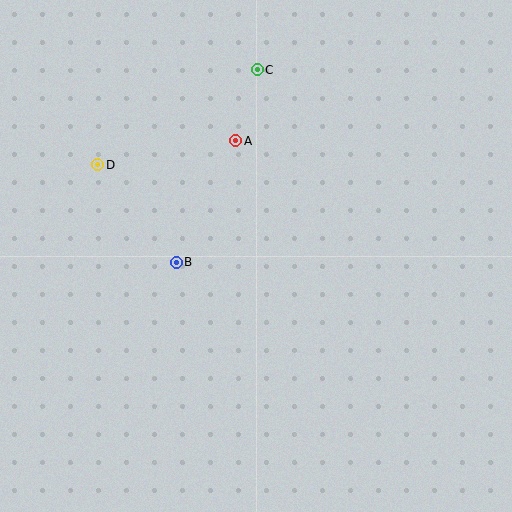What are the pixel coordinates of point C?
Point C is at (257, 70).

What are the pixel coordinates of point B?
Point B is at (176, 262).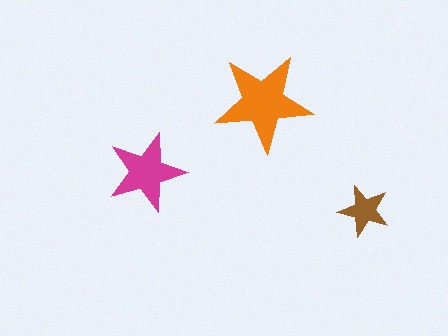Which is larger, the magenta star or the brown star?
The magenta one.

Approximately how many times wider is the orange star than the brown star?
About 2 times wider.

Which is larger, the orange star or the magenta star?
The orange one.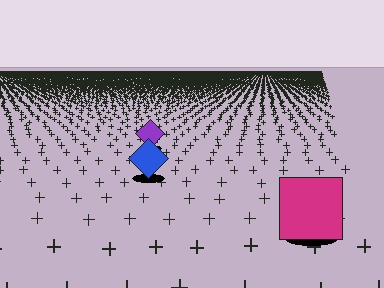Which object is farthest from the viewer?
The purple diamond is farthest from the viewer. It appears smaller and the ground texture around it is denser.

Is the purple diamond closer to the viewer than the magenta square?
No. The magenta square is closer — you can tell from the texture gradient: the ground texture is coarser near it.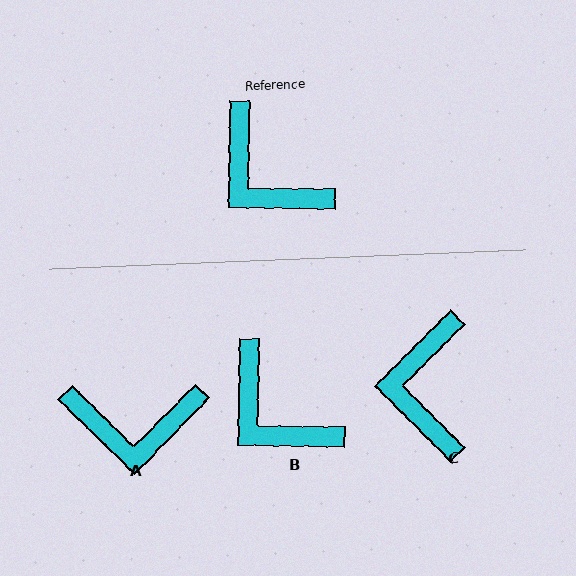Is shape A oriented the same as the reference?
No, it is off by about 46 degrees.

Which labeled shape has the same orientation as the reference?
B.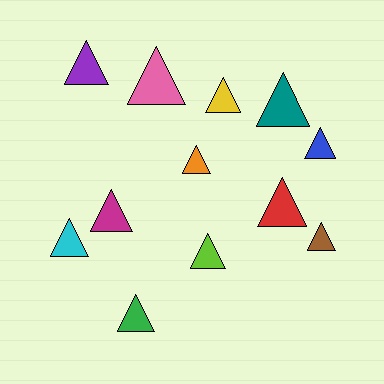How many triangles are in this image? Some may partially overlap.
There are 12 triangles.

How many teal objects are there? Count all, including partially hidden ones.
There is 1 teal object.